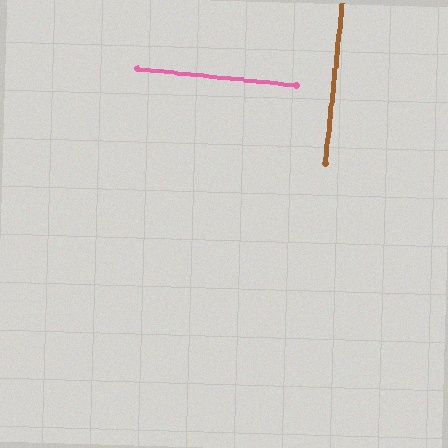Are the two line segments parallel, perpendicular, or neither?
Perpendicular — they meet at approximately 90°.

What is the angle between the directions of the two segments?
Approximately 90 degrees.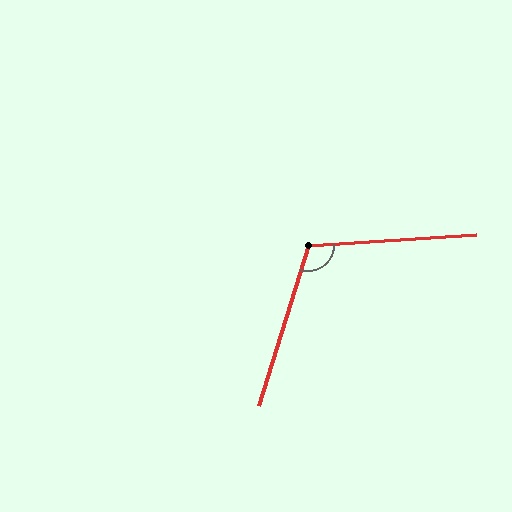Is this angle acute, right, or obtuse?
It is obtuse.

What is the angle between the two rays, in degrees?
Approximately 111 degrees.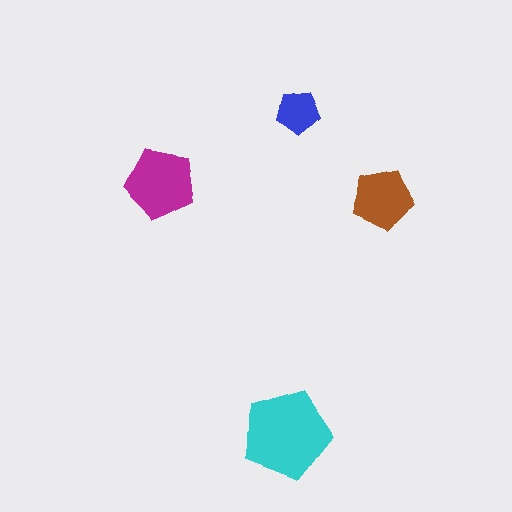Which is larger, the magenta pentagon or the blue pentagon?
The magenta one.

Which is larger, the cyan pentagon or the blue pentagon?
The cyan one.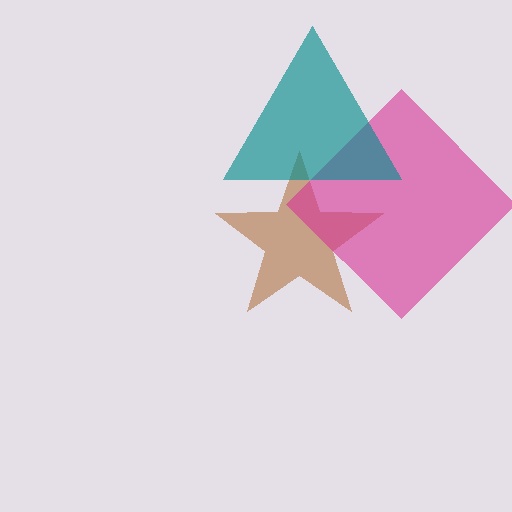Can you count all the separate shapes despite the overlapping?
Yes, there are 3 separate shapes.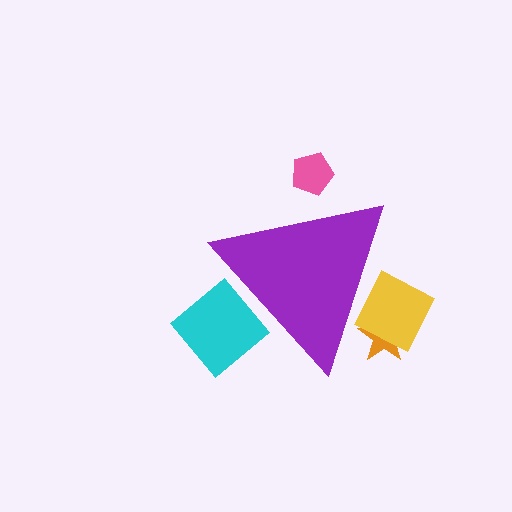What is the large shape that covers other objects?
A purple triangle.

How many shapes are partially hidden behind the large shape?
4 shapes are partially hidden.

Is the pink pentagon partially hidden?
Yes, the pink pentagon is partially hidden behind the purple triangle.